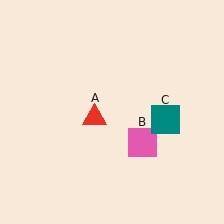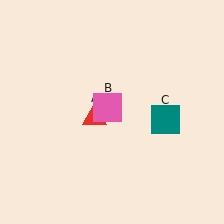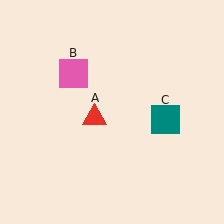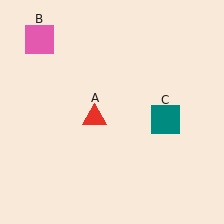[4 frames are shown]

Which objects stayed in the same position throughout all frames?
Red triangle (object A) and teal square (object C) remained stationary.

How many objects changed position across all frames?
1 object changed position: pink square (object B).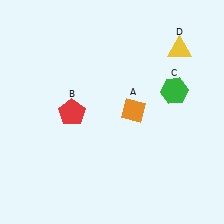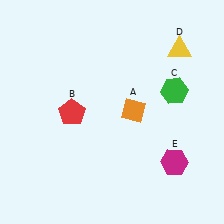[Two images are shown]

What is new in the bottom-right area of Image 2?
A magenta hexagon (E) was added in the bottom-right area of Image 2.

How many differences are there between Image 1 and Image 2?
There is 1 difference between the two images.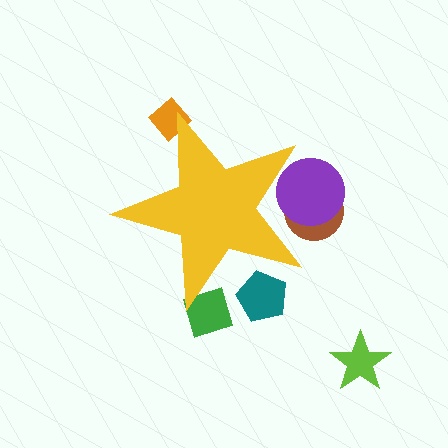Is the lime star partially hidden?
No, the lime star is fully visible.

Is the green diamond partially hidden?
Yes, the green diamond is partially hidden behind the yellow star.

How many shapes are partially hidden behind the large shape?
5 shapes are partially hidden.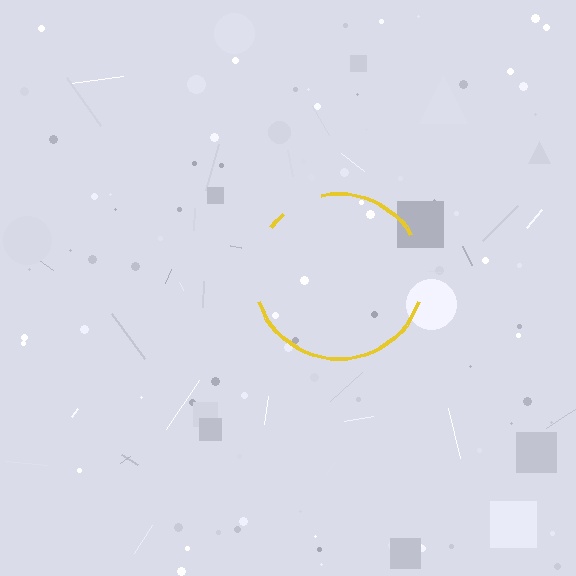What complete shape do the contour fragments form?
The contour fragments form a circle.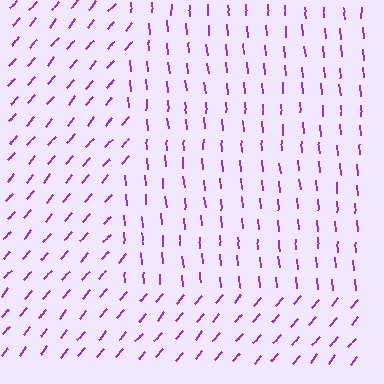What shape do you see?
I see a rectangle.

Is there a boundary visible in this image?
Yes, there is a texture boundary formed by a change in line orientation.